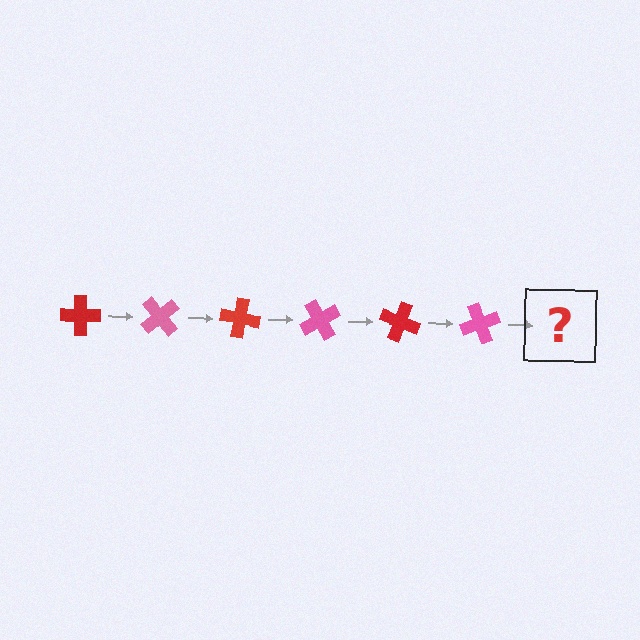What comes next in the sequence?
The next element should be a red cross, rotated 300 degrees from the start.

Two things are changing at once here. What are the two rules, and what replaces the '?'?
The two rules are that it rotates 50 degrees each step and the color cycles through red and pink. The '?' should be a red cross, rotated 300 degrees from the start.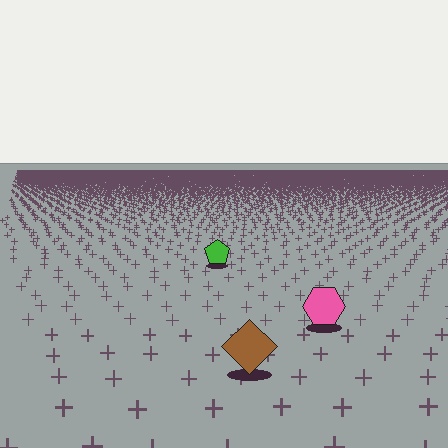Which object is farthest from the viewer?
The green pentagon is farthest from the viewer. It appears smaller and the ground texture around it is denser.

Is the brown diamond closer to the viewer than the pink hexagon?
Yes. The brown diamond is closer — you can tell from the texture gradient: the ground texture is coarser near it.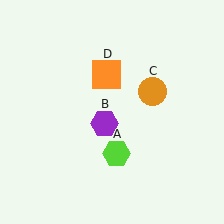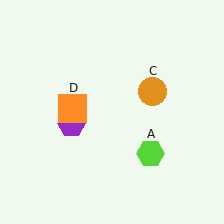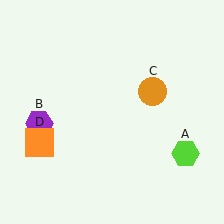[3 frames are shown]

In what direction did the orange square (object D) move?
The orange square (object D) moved down and to the left.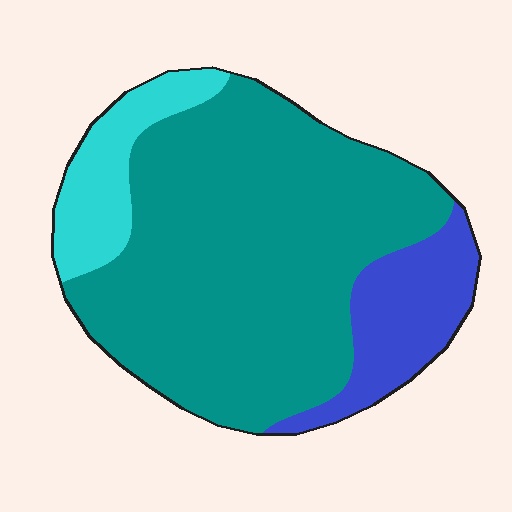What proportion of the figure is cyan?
Cyan takes up about one eighth (1/8) of the figure.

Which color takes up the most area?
Teal, at roughly 70%.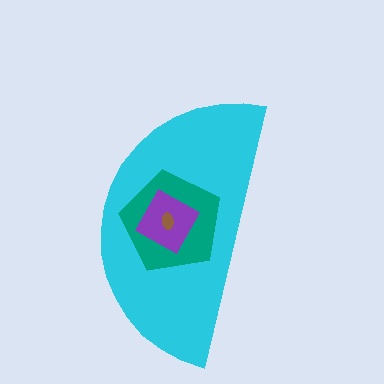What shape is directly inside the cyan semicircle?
The teal pentagon.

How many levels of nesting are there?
4.